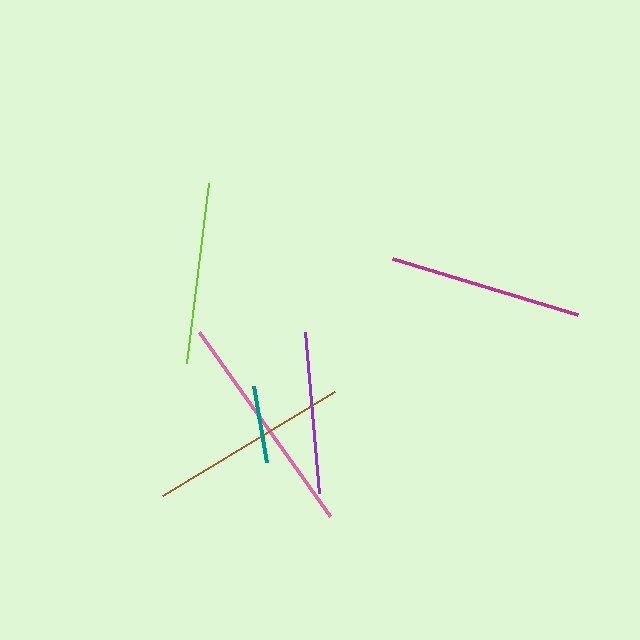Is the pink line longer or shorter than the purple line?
The pink line is longer than the purple line.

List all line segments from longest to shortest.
From longest to shortest: pink, brown, magenta, lime, purple, teal.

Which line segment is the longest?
The pink line is the longest at approximately 225 pixels.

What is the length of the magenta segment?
The magenta segment is approximately 193 pixels long.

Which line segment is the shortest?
The teal line is the shortest at approximately 77 pixels.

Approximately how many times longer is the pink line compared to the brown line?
The pink line is approximately 1.1 times the length of the brown line.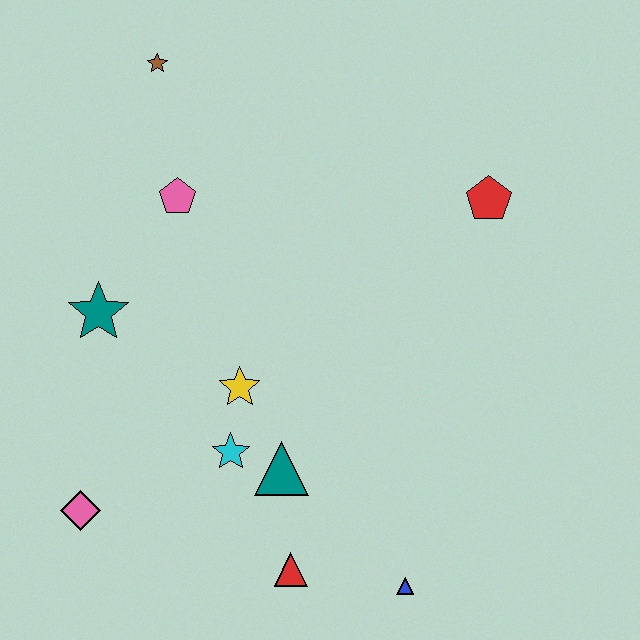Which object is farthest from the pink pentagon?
The blue triangle is farthest from the pink pentagon.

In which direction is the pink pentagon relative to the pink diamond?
The pink pentagon is above the pink diamond.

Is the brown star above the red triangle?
Yes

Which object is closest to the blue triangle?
The red triangle is closest to the blue triangle.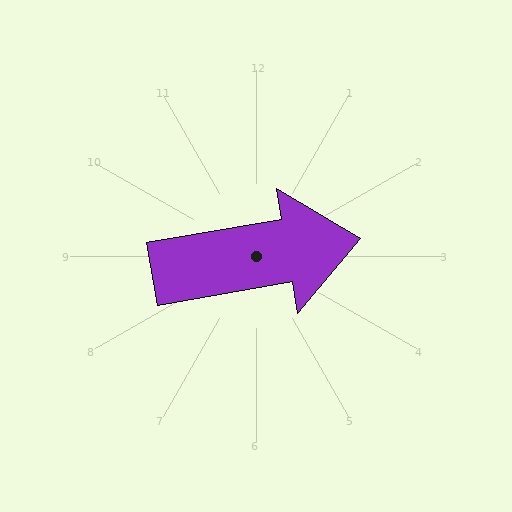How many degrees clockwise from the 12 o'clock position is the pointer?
Approximately 80 degrees.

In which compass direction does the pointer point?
East.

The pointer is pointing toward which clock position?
Roughly 3 o'clock.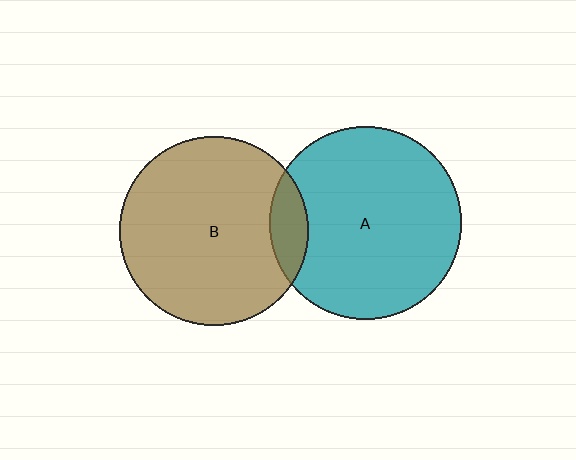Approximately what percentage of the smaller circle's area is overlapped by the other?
Approximately 10%.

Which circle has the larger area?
Circle A (teal).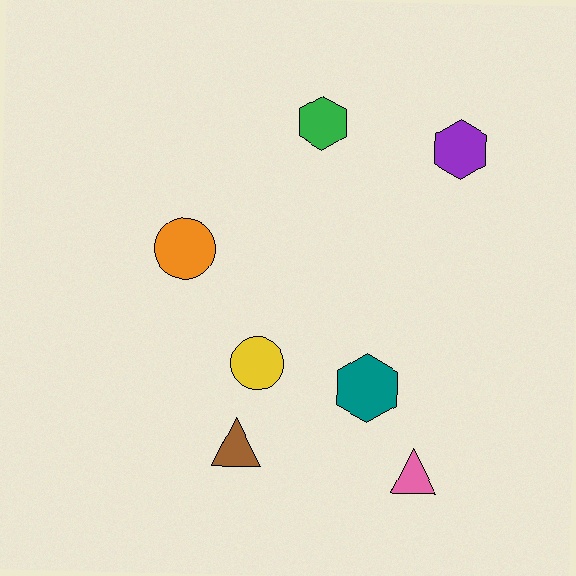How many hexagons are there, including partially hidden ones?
There are 3 hexagons.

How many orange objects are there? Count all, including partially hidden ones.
There is 1 orange object.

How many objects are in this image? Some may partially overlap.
There are 7 objects.